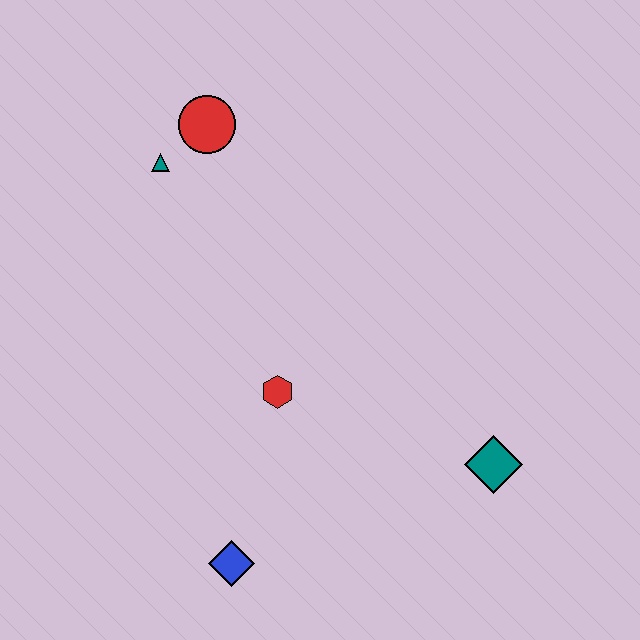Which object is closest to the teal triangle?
The red circle is closest to the teal triangle.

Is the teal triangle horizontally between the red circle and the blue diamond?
No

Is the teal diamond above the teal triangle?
No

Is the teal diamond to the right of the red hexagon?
Yes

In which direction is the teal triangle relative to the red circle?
The teal triangle is to the left of the red circle.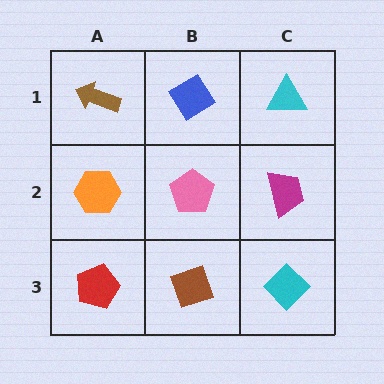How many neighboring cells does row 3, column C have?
2.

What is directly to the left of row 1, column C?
A blue diamond.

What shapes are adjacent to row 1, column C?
A magenta trapezoid (row 2, column C), a blue diamond (row 1, column B).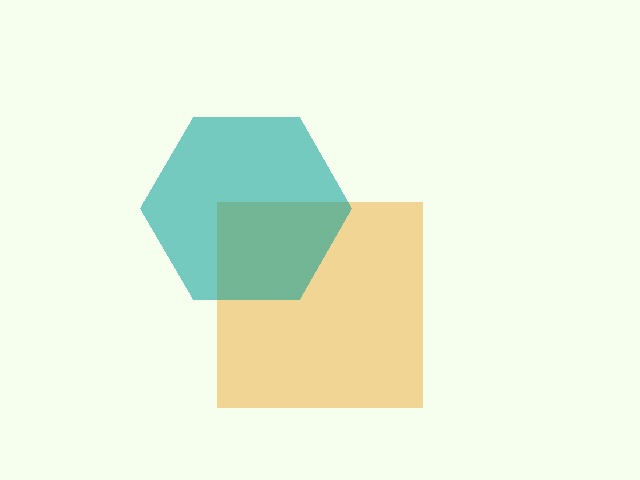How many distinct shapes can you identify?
There are 2 distinct shapes: an orange square, a teal hexagon.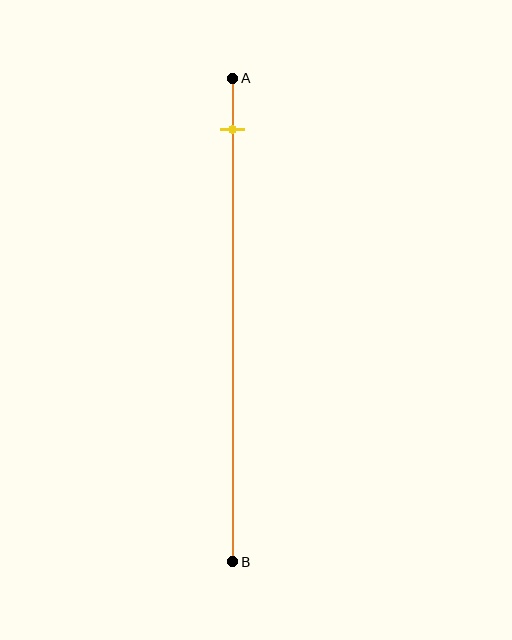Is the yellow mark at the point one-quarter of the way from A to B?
No, the mark is at about 10% from A, not at the 25% one-quarter point.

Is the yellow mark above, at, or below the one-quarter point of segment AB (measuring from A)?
The yellow mark is above the one-quarter point of segment AB.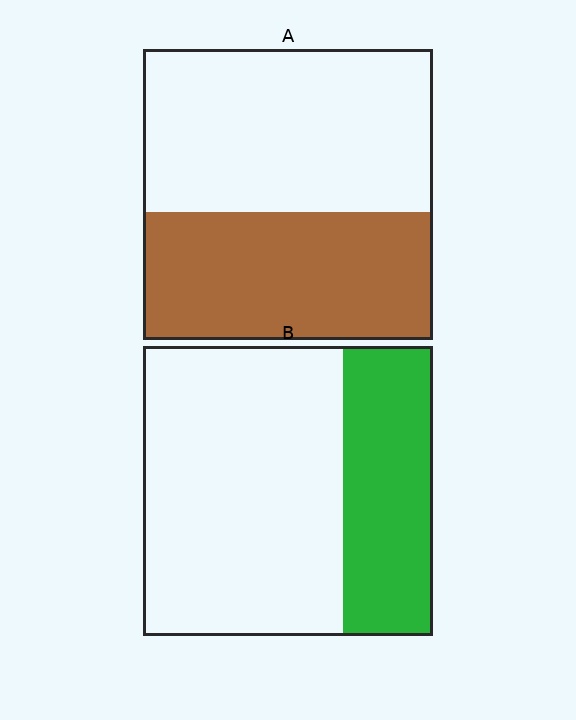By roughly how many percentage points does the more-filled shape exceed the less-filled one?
By roughly 15 percentage points (A over B).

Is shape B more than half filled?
No.